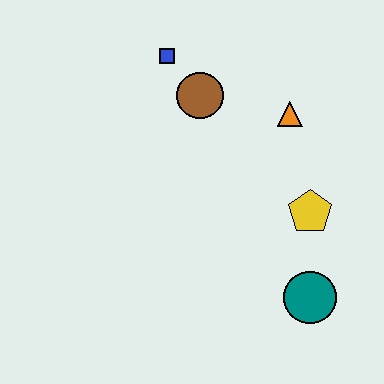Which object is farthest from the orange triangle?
The teal circle is farthest from the orange triangle.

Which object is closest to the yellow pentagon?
The teal circle is closest to the yellow pentagon.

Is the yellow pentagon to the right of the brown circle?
Yes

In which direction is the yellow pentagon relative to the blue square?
The yellow pentagon is below the blue square.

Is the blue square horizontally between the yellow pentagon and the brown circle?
No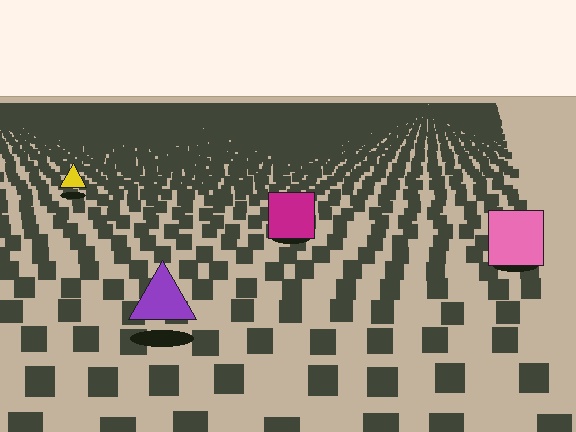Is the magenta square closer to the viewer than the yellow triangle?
Yes. The magenta square is closer — you can tell from the texture gradient: the ground texture is coarser near it.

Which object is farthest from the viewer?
The yellow triangle is farthest from the viewer. It appears smaller and the ground texture around it is denser.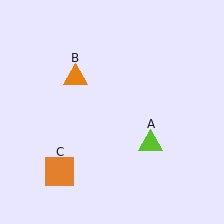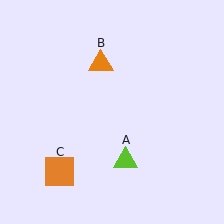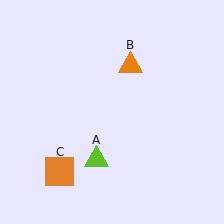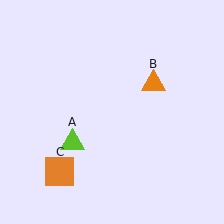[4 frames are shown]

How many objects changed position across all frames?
2 objects changed position: lime triangle (object A), orange triangle (object B).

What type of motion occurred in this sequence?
The lime triangle (object A), orange triangle (object B) rotated clockwise around the center of the scene.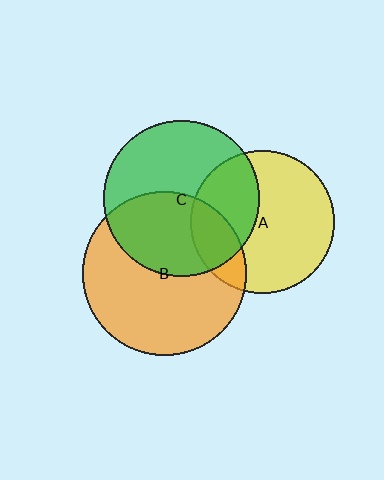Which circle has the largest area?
Circle B (orange).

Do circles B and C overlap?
Yes.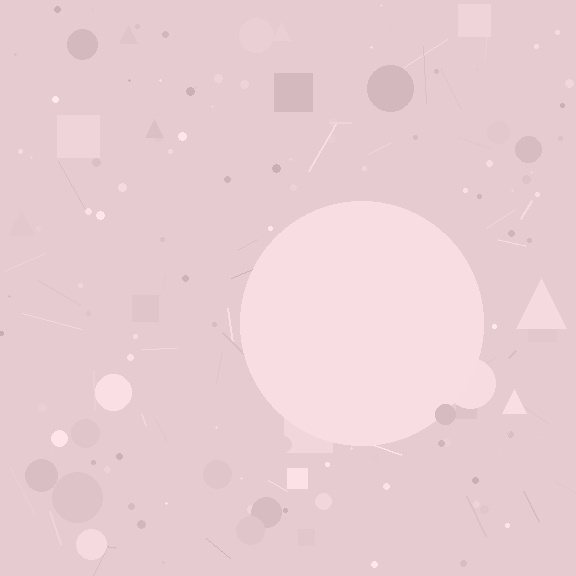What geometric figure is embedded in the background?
A circle is embedded in the background.